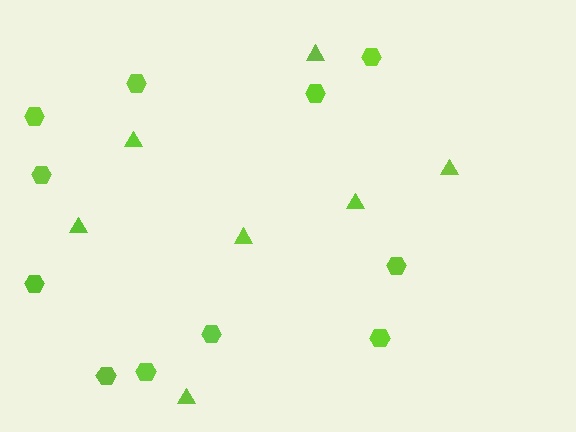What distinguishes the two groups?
There are 2 groups: one group of triangles (7) and one group of hexagons (11).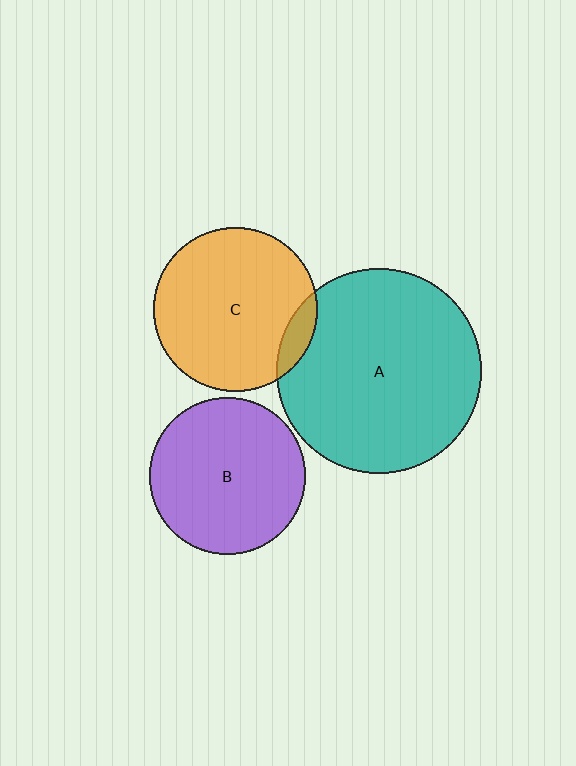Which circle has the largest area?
Circle A (teal).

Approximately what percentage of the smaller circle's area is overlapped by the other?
Approximately 10%.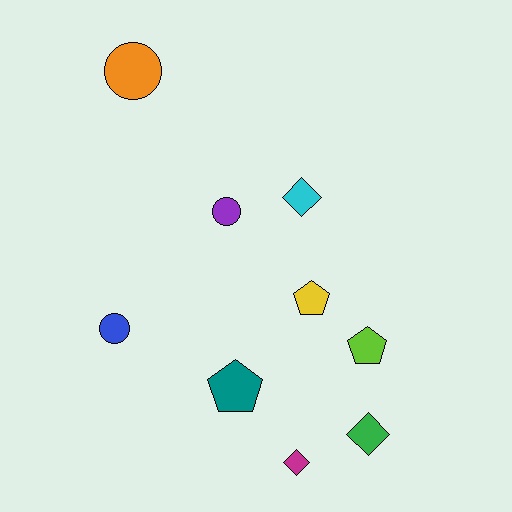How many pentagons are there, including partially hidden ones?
There are 3 pentagons.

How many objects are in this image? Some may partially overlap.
There are 9 objects.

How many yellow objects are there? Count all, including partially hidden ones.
There is 1 yellow object.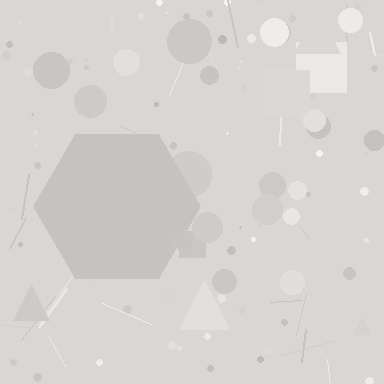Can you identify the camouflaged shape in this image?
The camouflaged shape is a hexagon.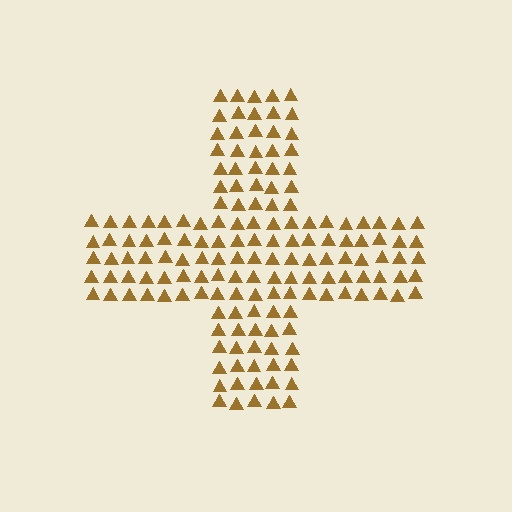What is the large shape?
The large shape is a cross.